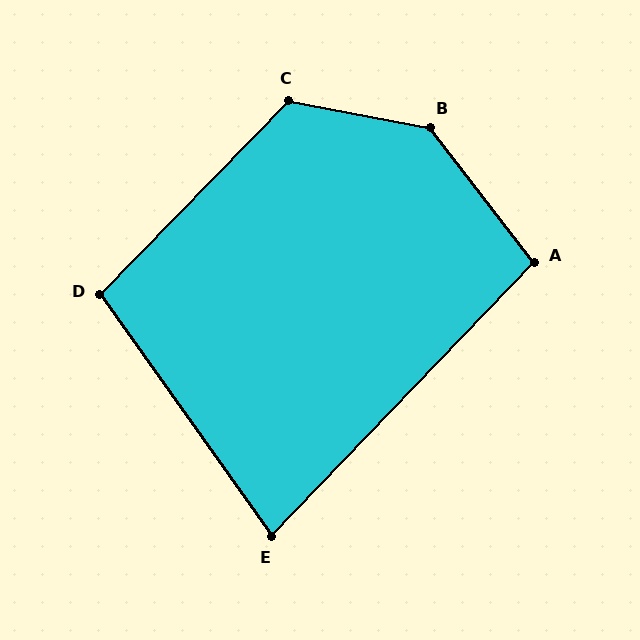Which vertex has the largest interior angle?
B, at approximately 139 degrees.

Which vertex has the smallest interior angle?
E, at approximately 79 degrees.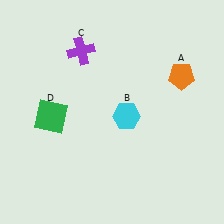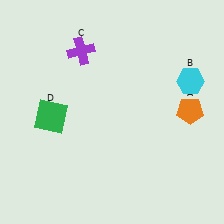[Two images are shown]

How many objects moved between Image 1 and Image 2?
2 objects moved between the two images.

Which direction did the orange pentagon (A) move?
The orange pentagon (A) moved down.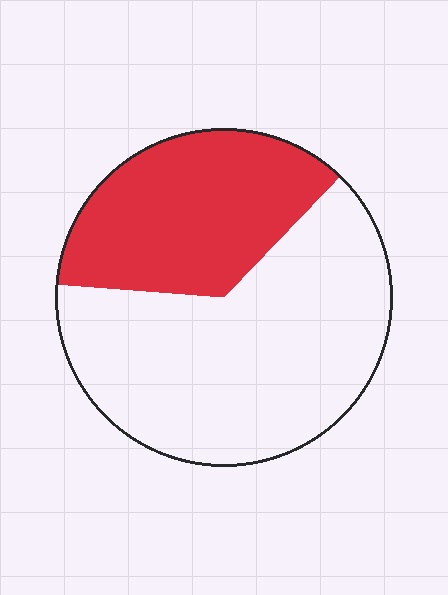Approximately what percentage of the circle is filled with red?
Approximately 35%.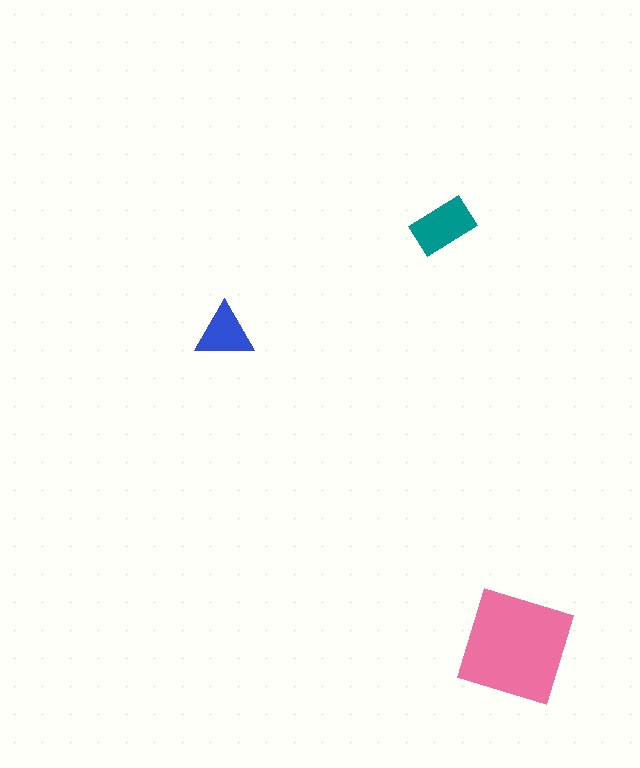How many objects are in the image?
There are 3 objects in the image.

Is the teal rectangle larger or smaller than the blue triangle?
Larger.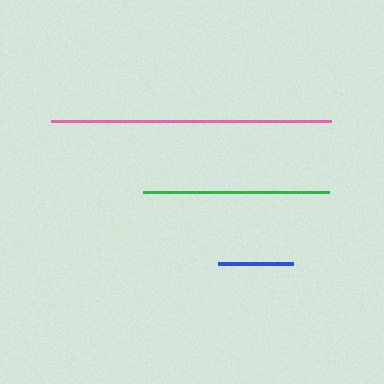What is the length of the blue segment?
The blue segment is approximately 75 pixels long.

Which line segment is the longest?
The pink line is the longest at approximately 280 pixels.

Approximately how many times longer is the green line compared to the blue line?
The green line is approximately 2.5 times the length of the blue line.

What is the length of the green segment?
The green segment is approximately 186 pixels long.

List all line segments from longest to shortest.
From longest to shortest: pink, green, blue.